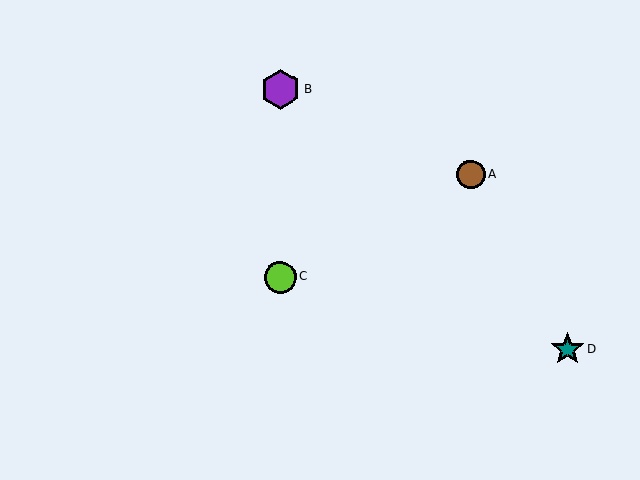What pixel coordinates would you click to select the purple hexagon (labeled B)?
Click at (281, 90) to select the purple hexagon B.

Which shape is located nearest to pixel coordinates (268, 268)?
The lime circle (labeled C) at (280, 277) is nearest to that location.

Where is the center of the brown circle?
The center of the brown circle is at (471, 174).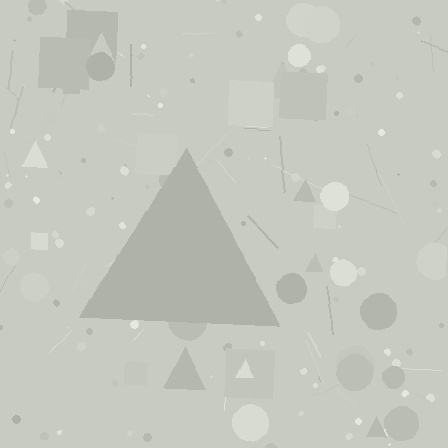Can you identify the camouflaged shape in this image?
The camouflaged shape is a triangle.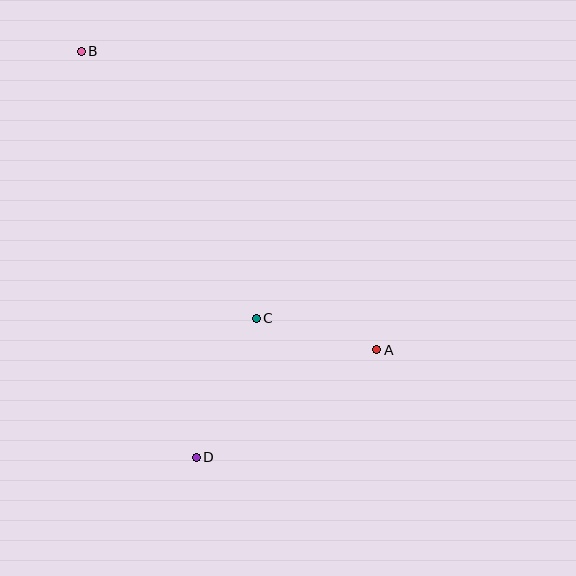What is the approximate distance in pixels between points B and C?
The distance between B and C is approximately 319 pixels.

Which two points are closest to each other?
Points A and C are closest to each other.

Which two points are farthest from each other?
Points B and D are farthest from each other.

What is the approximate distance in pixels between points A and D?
The distance between A and D is approximately 210 pixels.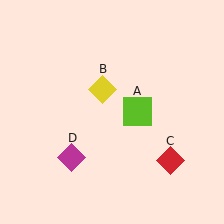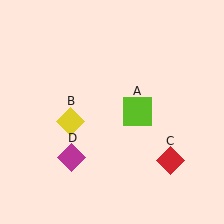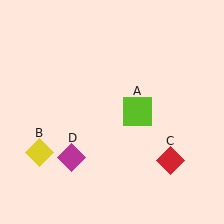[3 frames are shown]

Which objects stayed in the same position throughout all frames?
Lime square (object A) and red diamond (object C) and magenta diamond (object D) remained stationary.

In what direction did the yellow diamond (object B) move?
The yellow diamond (object B) moved down and to the left.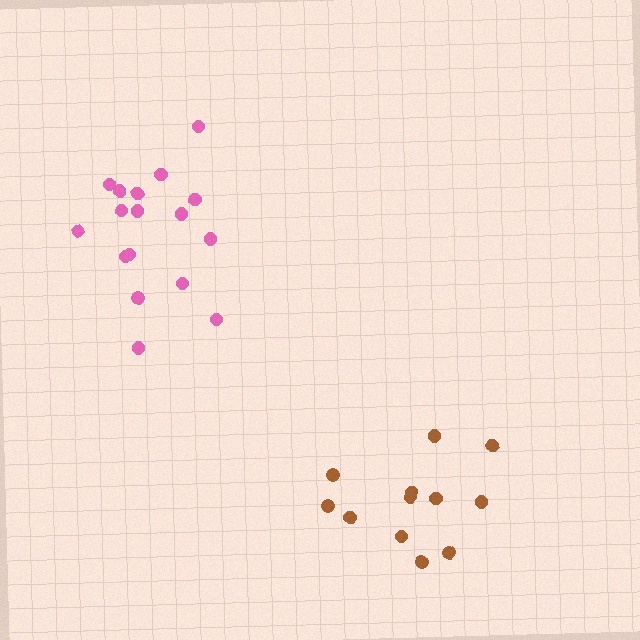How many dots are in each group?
Group 1: 12 dots, Group 2: 17 dots (29 total).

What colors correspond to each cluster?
The clusters are colored: brown, pink.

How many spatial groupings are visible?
There are 2 spatial groupings.